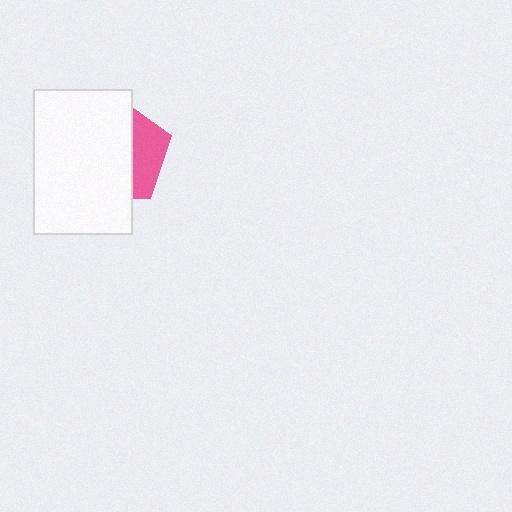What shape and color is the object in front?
The object in front is a white rectangle.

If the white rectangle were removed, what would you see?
You would see the complete pink pentagon.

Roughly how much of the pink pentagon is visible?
A small part of it is visible (roughly 30%).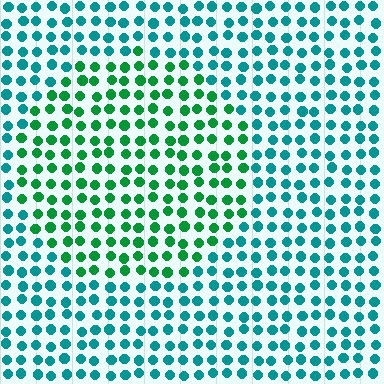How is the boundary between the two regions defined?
The boundary is defined purely by a slight shift in hue (about 40 degrees). Spacing, size, and orientation are identical on both sides.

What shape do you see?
I see a circle.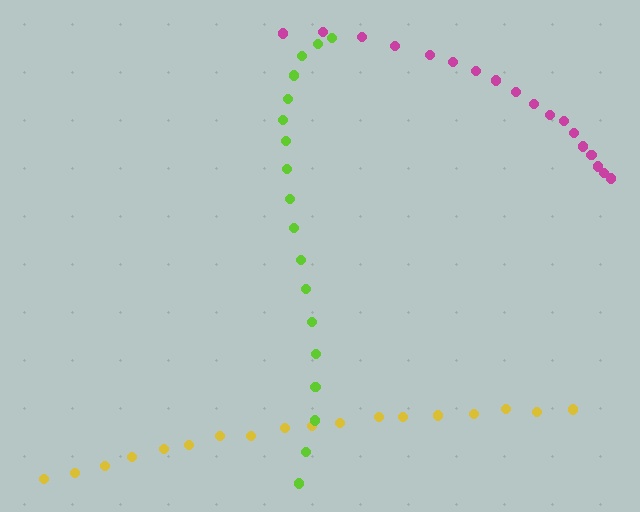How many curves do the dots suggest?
There are 3 distinct paths.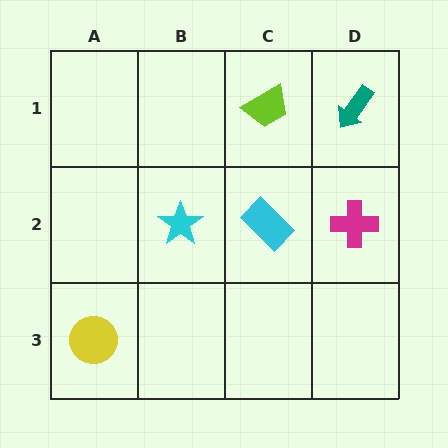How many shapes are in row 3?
1 shape.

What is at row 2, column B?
A cyan star.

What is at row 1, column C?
A lime trapezoid.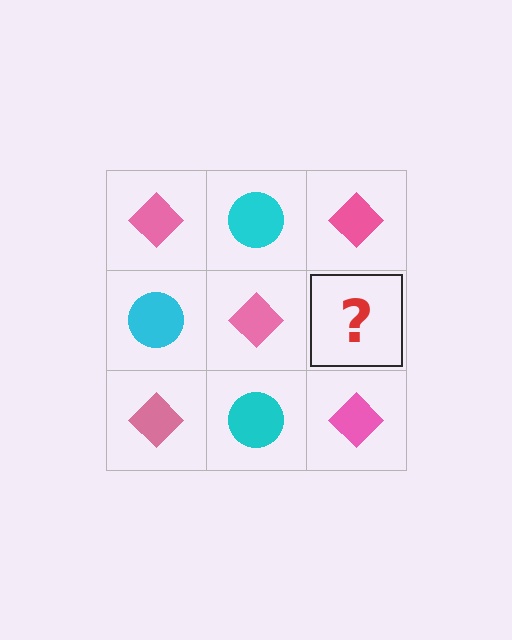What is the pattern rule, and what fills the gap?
The rule is that it alternates pink diamond and cyan circle in a checkerboard pattern. The gap should be filled with a cyan circle.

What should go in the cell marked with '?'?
The missing cell should contain a cyan circle.